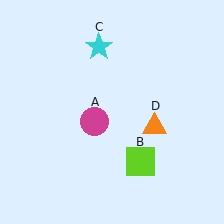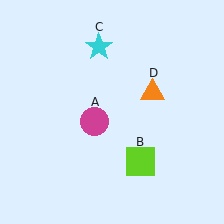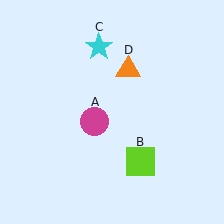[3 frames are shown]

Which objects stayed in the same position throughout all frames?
Magenta circle (object A) and lime square (object B) and cyan star (object C) remained stationary.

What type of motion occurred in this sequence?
The orange triangle (object D) rotated counterclockwise around the center of the scene.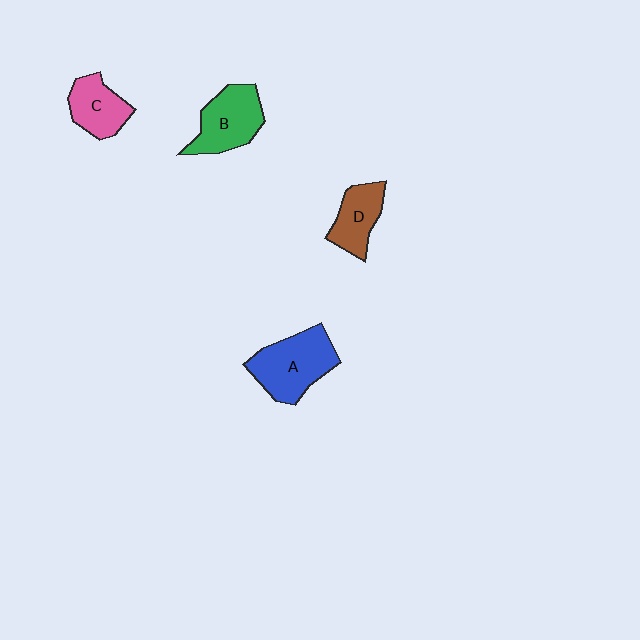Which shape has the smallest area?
Shape D (brown).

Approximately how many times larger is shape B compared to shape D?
Approximately 1.4 times.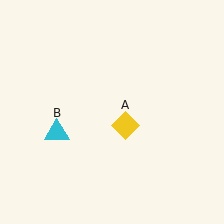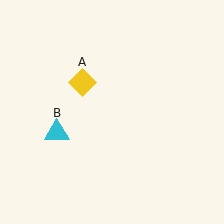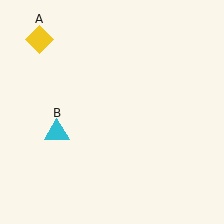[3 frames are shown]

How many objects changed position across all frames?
1 object changed position: yellow diamond (object A).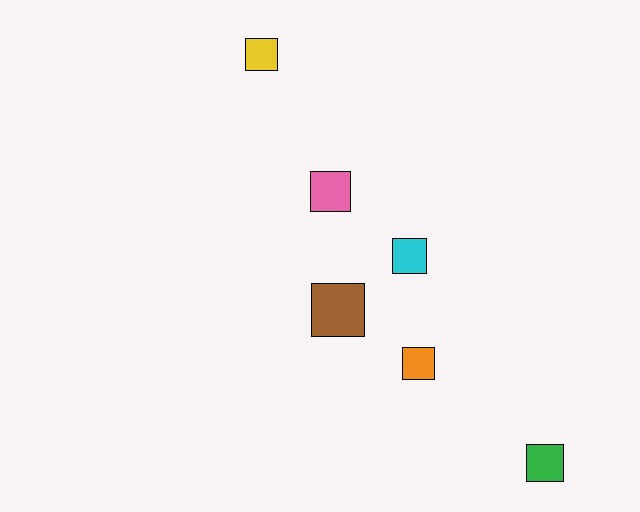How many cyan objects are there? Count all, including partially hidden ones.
There is 1 cyan object.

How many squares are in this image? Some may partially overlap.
There are 6 squares.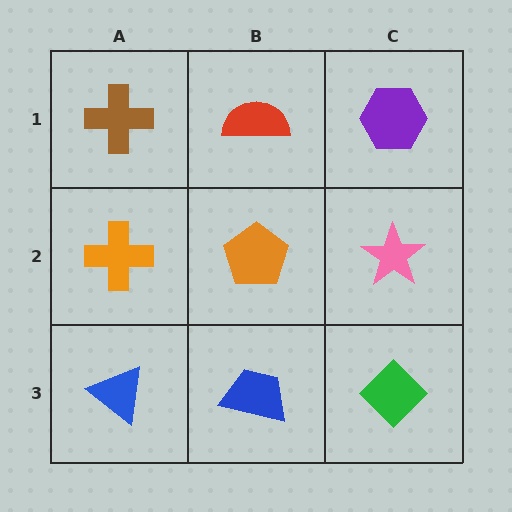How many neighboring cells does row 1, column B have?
3.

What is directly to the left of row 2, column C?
An orange pentagon.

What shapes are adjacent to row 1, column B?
An orange pentagon (row 2, column B), a brown cross (row 1, column A), a purple hexagon (row 1, column C).